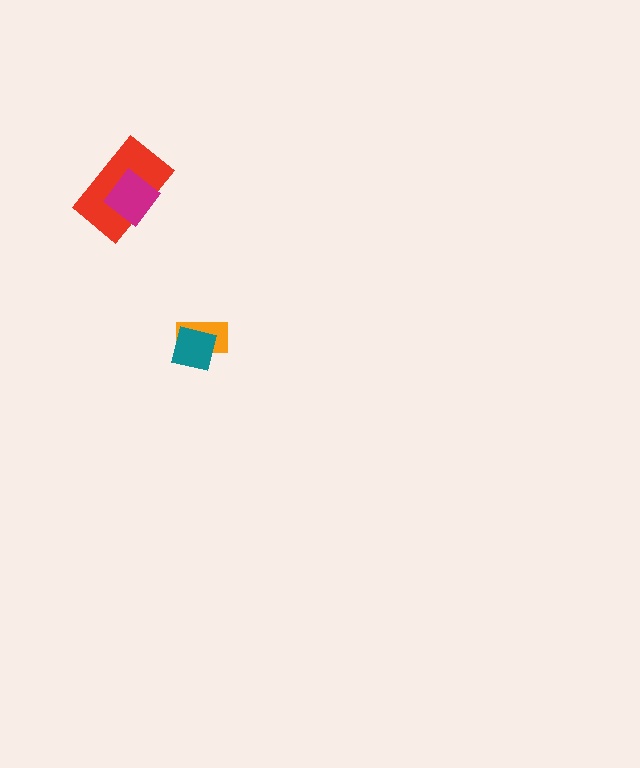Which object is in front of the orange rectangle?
The teal square is in front of the orange rectangle.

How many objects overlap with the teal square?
1 object overlaps with the teal square.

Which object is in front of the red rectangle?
The magenta diamond is in front of the red rectangle.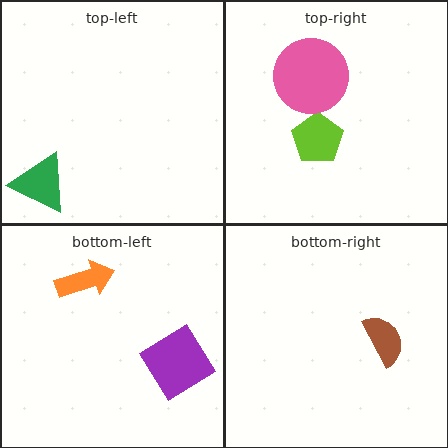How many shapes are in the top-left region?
1.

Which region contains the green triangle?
The top-left region.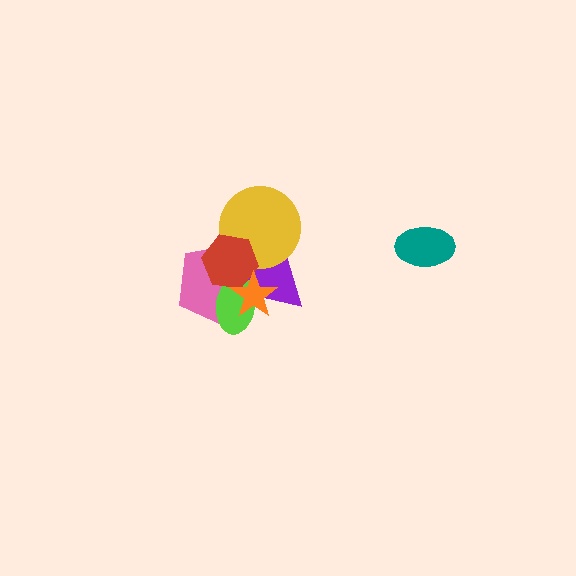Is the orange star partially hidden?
No, no other shape covers it.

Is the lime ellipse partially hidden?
Yes, it is partially covered by another shape.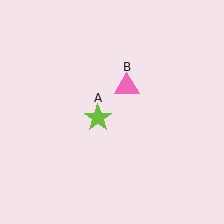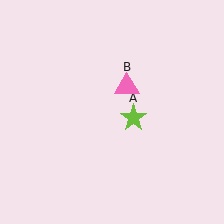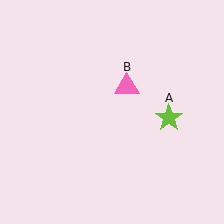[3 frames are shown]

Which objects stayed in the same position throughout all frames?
Pink triangle (object B) remained stationary.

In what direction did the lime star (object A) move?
The lime star (object A) moved right.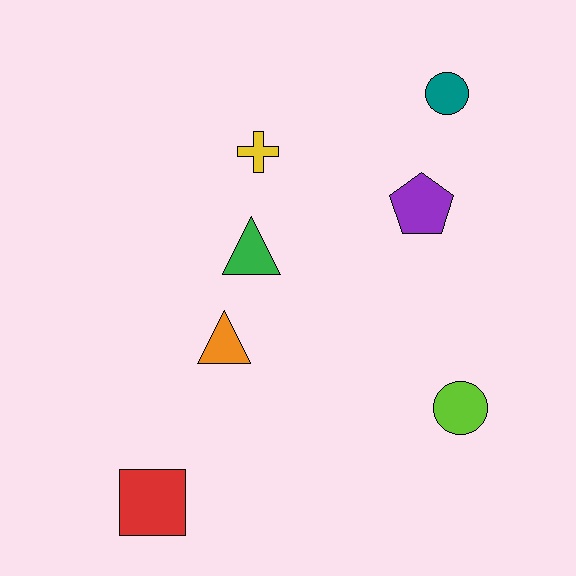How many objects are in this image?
There are 7 objects.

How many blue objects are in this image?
There are no blue objects.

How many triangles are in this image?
There are 2 triangles.